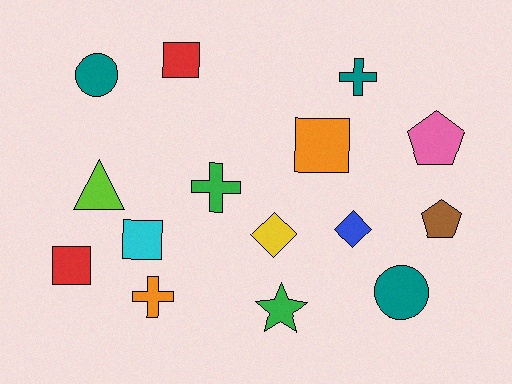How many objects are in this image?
There are 15 objects.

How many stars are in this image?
There is 1 star.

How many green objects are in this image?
There are 2 green objects.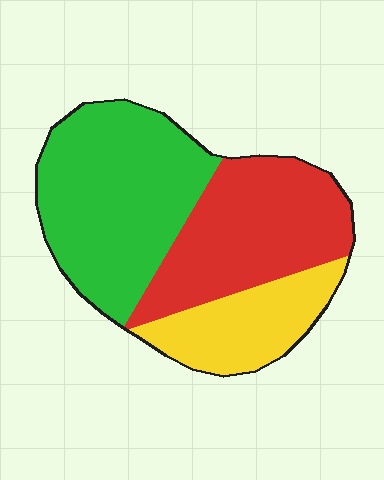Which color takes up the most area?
Green, at roughly 45%.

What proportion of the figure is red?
Red takes up about three eighths (3/8) of the figure.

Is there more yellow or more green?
Green.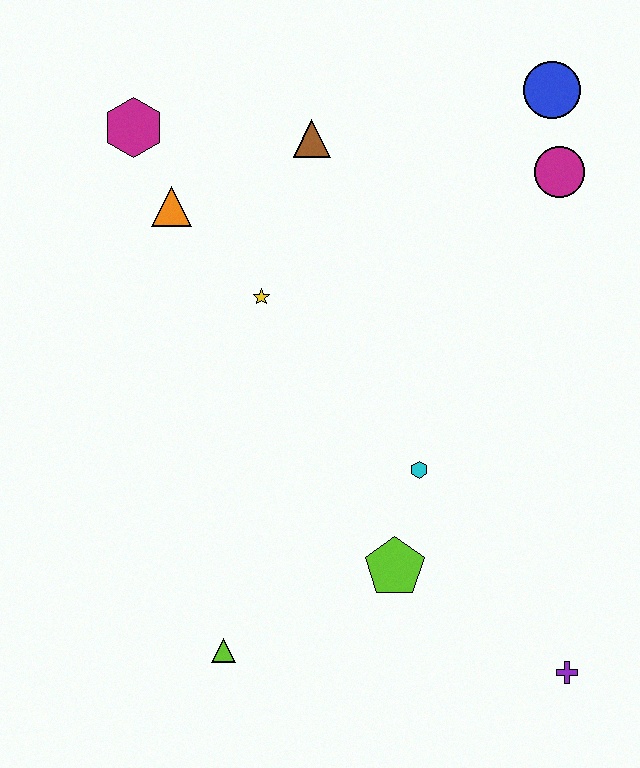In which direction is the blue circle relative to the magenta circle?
The blue circle is above the magenta circle.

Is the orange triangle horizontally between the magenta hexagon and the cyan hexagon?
Yes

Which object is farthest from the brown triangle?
The purple cross is farthest from the brown triangle.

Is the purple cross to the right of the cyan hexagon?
Yes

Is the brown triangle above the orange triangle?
Yes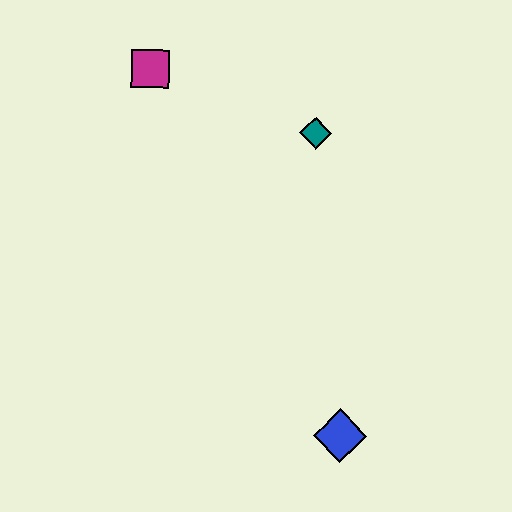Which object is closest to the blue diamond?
The teal diamond is closest to the blue diamond.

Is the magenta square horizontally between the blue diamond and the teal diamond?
No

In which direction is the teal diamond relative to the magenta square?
The teal diamond is to the right of the magenta square.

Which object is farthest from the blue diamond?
The magenta square is farthest from the blue diamond.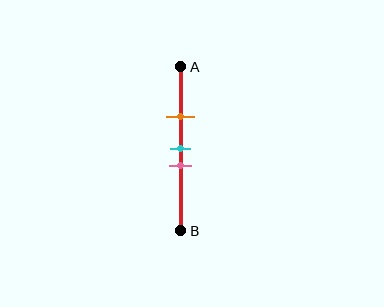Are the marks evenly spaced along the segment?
No, the marks are not evenly spaced.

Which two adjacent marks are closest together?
The cyan and pink marks are the closest adjacent pair.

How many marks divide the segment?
There are 3 marks dividing the segment.